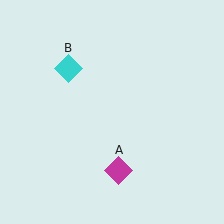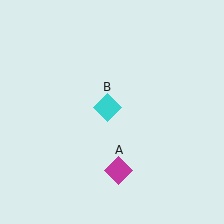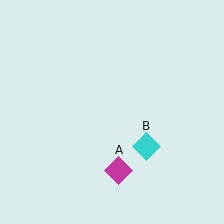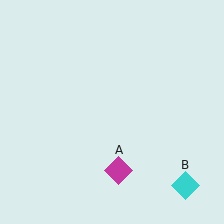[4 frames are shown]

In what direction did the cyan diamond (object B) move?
The cyan diamond (object B) moved down and to the right.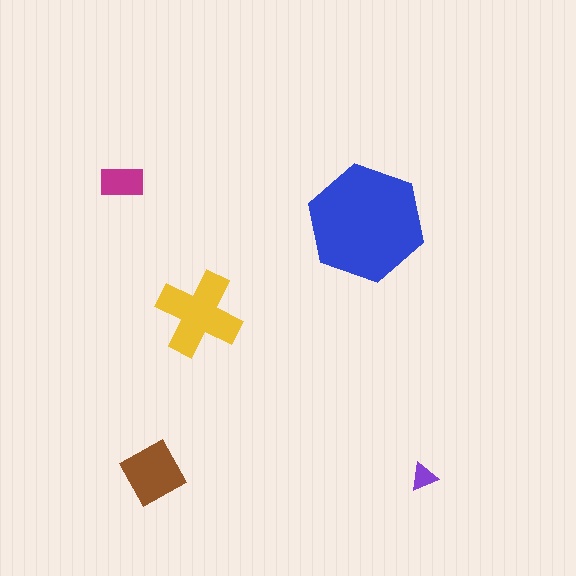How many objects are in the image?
There are 5 objects in the image.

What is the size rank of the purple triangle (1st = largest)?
5th.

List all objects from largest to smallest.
The blue hexagon, the yellow cross, the brown diamond, the magenta rectangle, the purple triangle.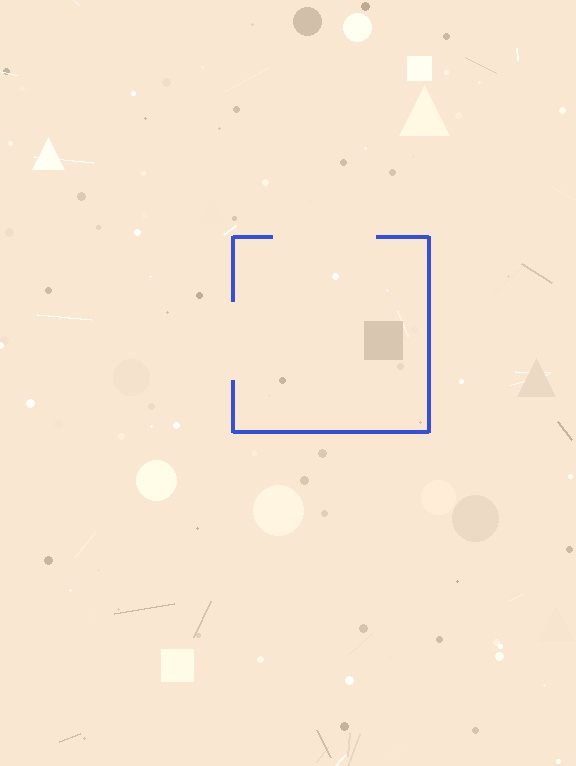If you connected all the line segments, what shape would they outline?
They would outline a square.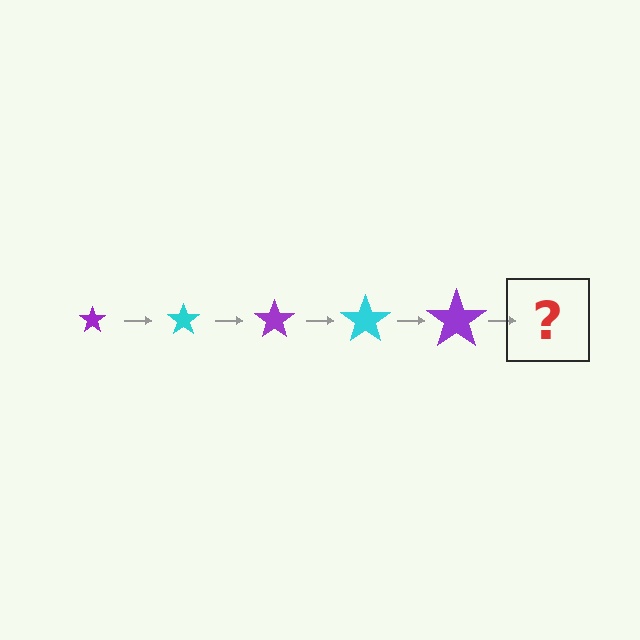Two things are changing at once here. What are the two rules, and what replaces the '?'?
The two rules are that the star grows larger each step and the color cycles through purple and cyan. The '?' should be a cyan star, larger than the previous one.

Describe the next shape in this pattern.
It should be a cyan star, larger than the previous one.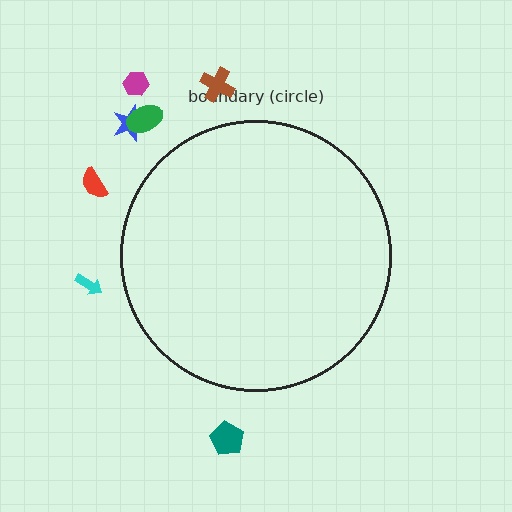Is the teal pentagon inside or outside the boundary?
Outside.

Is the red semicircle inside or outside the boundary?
Outside.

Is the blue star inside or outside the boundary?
Outside.